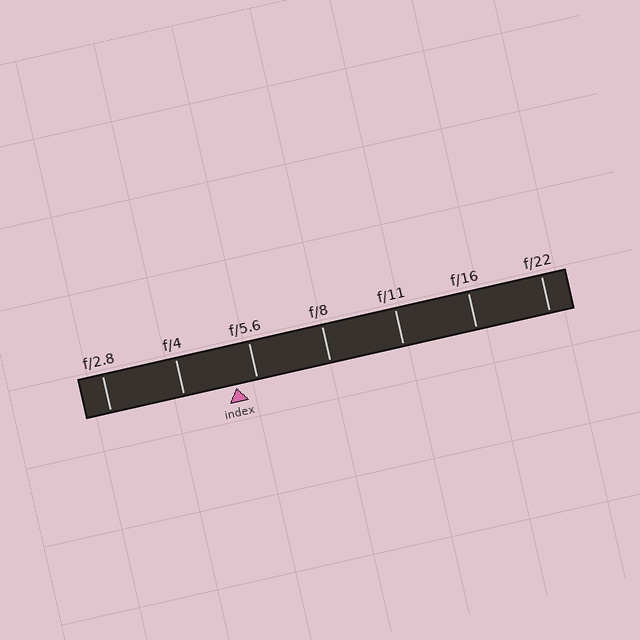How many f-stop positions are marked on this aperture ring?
There are 7 f-stop positions marked.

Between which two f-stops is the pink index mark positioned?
The index mark is between f/4 and f/5.6.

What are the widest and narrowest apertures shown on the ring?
The widest aperture shown is f/2.8 and the narrowest is f/22.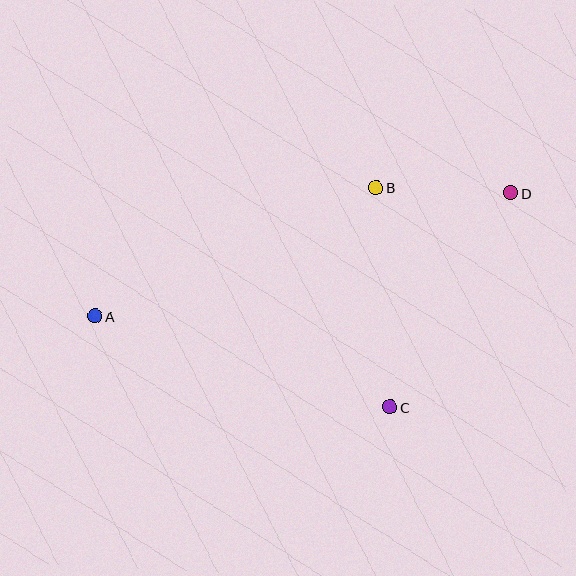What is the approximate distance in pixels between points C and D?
The distance between C and D is approximately 246 pixels.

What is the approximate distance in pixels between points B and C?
The distance between B and C is approximately 220 pixels.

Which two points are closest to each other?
Points B and D are closest to each other.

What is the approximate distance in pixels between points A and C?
The distance between A and C is approximately 309 pixels.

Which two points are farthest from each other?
Points A and D are farthest from each other.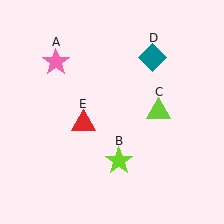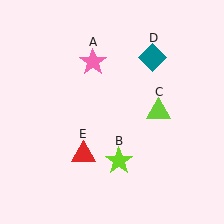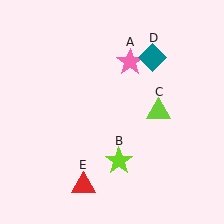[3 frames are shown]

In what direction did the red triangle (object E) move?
The red triangle (object E) moved down.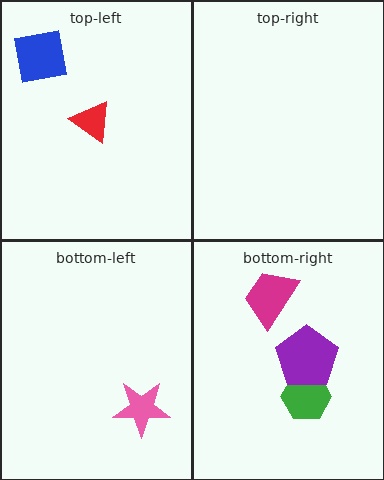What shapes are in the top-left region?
The red triangle, the blue square.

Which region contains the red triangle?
The top-left region.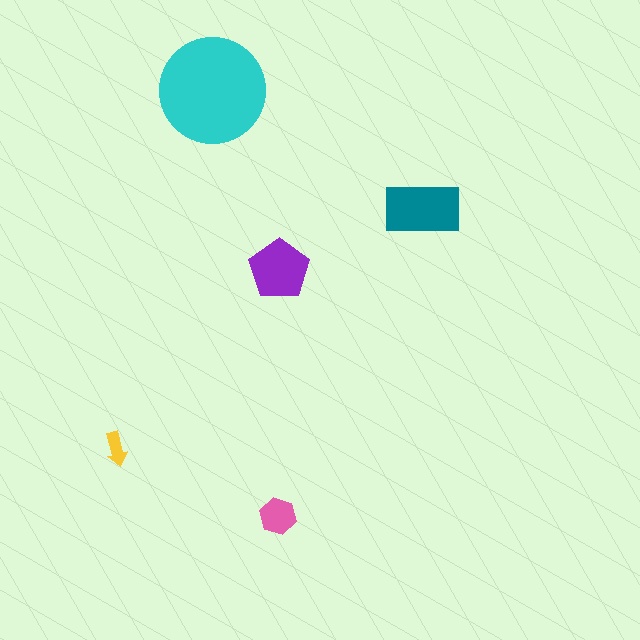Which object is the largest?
The cyan circle.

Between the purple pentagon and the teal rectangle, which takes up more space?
The teal rectangle.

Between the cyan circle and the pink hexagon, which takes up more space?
The cyan circle.